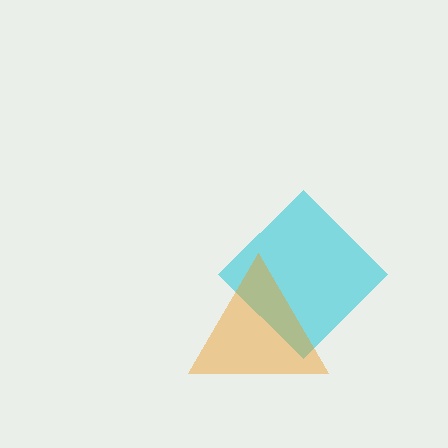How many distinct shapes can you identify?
There are 2 distinct shapes: a cyan diamond, an orange triangle.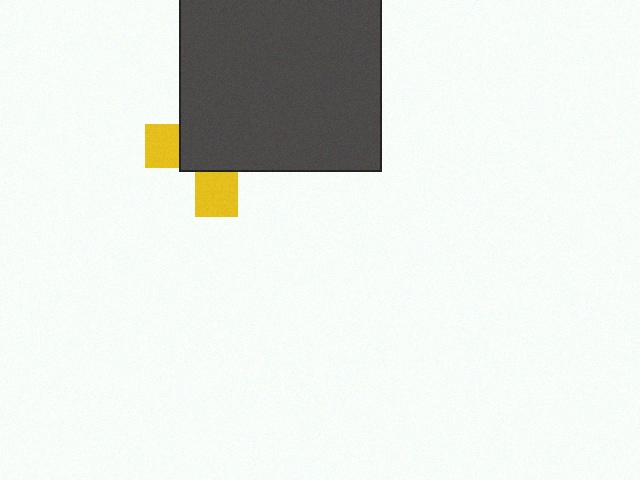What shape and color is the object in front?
The object in front is a dark gray square.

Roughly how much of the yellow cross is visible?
A small part of it is visible (roughly 33%).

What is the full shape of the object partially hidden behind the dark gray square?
The partially hidden object is a yellow cross.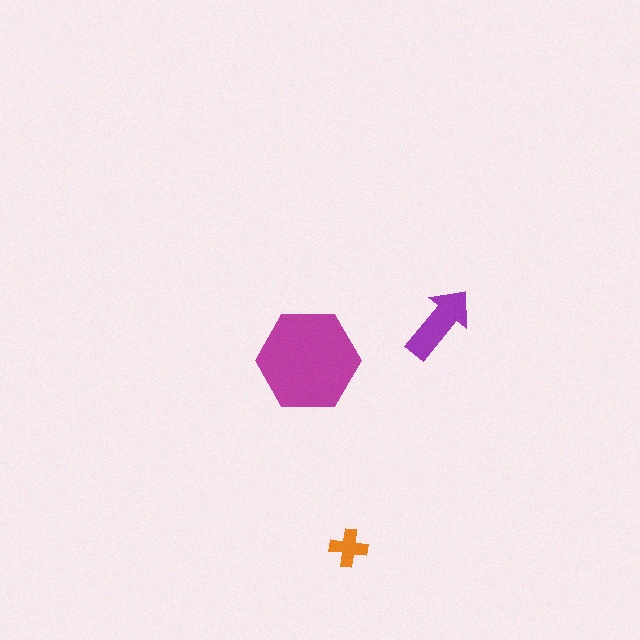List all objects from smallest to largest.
The orange cross, the purple arrow, the magenta hexagon.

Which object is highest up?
The purple arrow is topmost.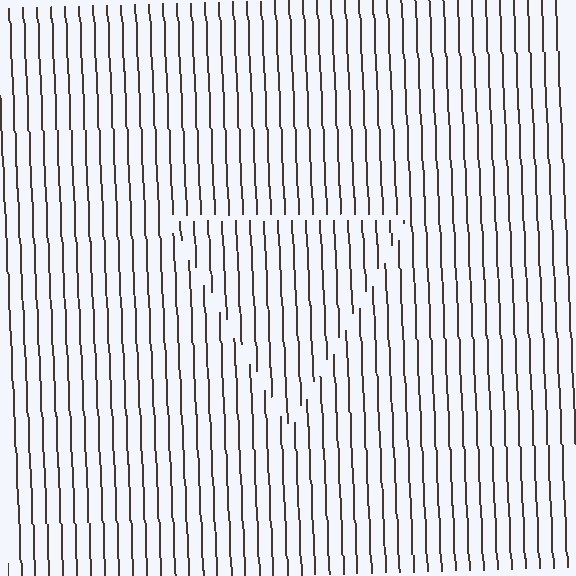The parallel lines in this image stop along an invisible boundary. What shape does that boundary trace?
An illusory triangle. The interior of the shape contains the same grating, shifted by half a period — the contour is defined by the phase discontinuity where line-ends from the inner and outer gratings abut.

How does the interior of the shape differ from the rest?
The interior of the shape contains the same grating, shifted by half a period — the contour is defined by the phase discontinuity where line-ends from the inner and outer gratings abut.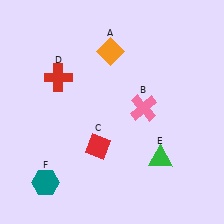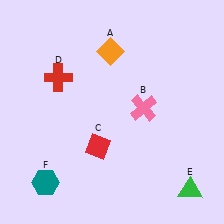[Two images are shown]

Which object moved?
The green triangle (E) moved down.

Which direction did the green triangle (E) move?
The green triangle (E) moved down.